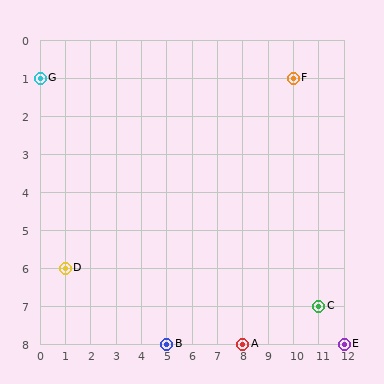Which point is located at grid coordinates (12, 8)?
Point E is at (12, 8).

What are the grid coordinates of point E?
Point E is at grid coordinates (12, 8).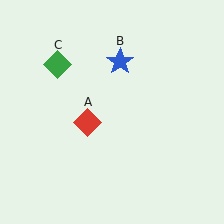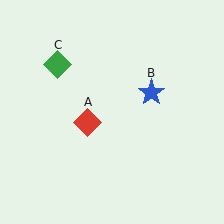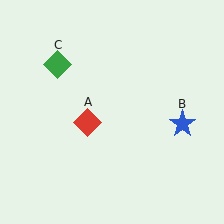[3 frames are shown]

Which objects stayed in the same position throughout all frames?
Red diamond (object A) and green diamond (object C) remained stationary.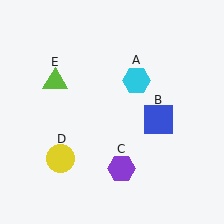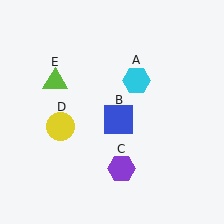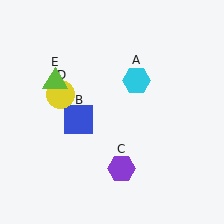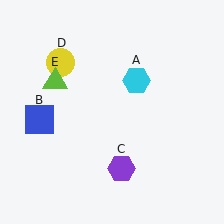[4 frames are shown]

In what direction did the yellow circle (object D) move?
The yellow circle (object D) moved up.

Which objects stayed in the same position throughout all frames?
Cyan hexagon (object A) and purple hexagon (object C) and lime triangle (object E) remained stationary.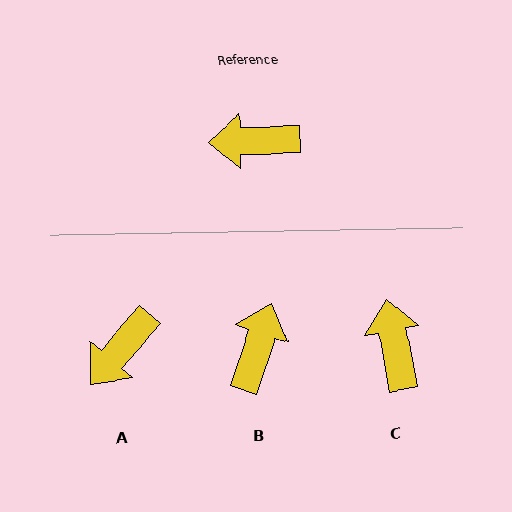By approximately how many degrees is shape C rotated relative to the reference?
Approximately 80 degrees clockwise.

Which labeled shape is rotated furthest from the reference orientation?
B, about 110 degrees away.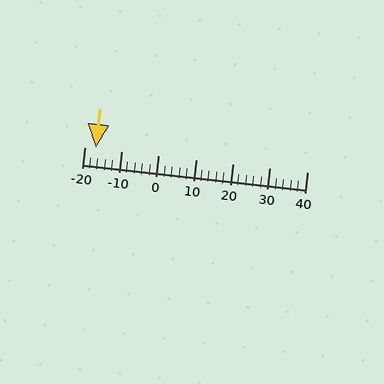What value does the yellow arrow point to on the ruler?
The yellow arrow points to approximately -17.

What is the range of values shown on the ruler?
The ruler shows values from -20 to 40.